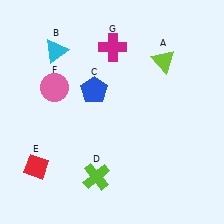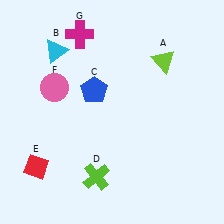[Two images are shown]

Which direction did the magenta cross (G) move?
The magenta cross (G) moved left.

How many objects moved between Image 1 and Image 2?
1 object moved between the two images.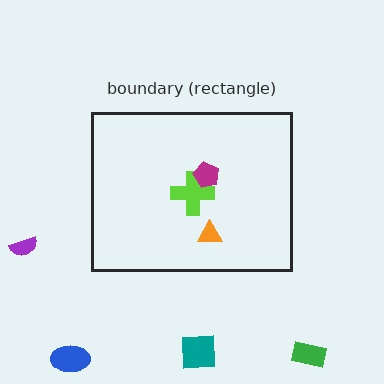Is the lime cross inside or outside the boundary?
Inside.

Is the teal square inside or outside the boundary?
Outside.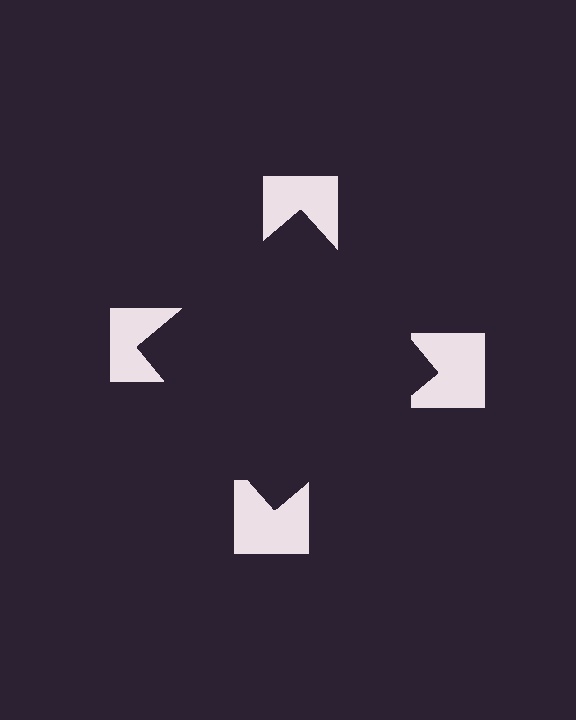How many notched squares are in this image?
There are 4 — one at each vertex of the illusory square.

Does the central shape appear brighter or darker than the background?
It typically appears slightly darker than the background, even though no actual brightness change is drawn.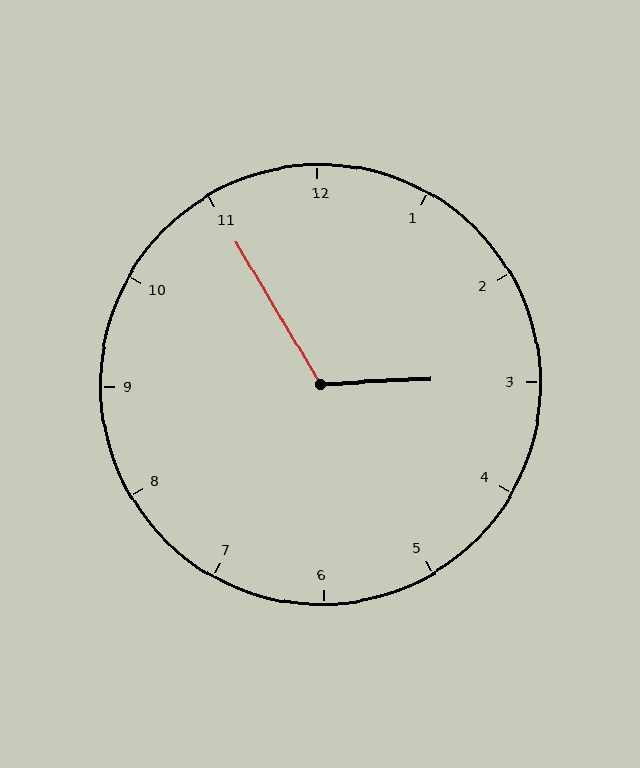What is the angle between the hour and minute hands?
Approximately 118 degrees.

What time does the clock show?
2:55.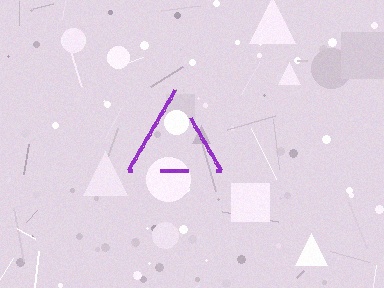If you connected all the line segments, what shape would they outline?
They would outline a triangle.